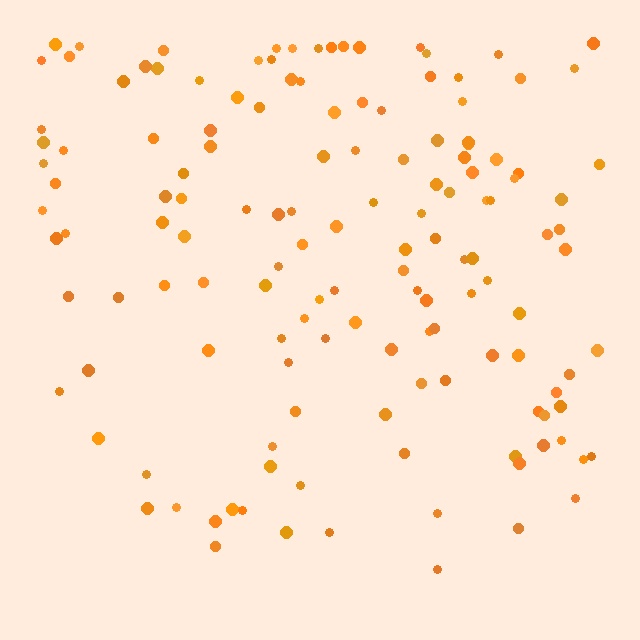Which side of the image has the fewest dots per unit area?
The bottom.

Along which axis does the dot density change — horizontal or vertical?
Vertical.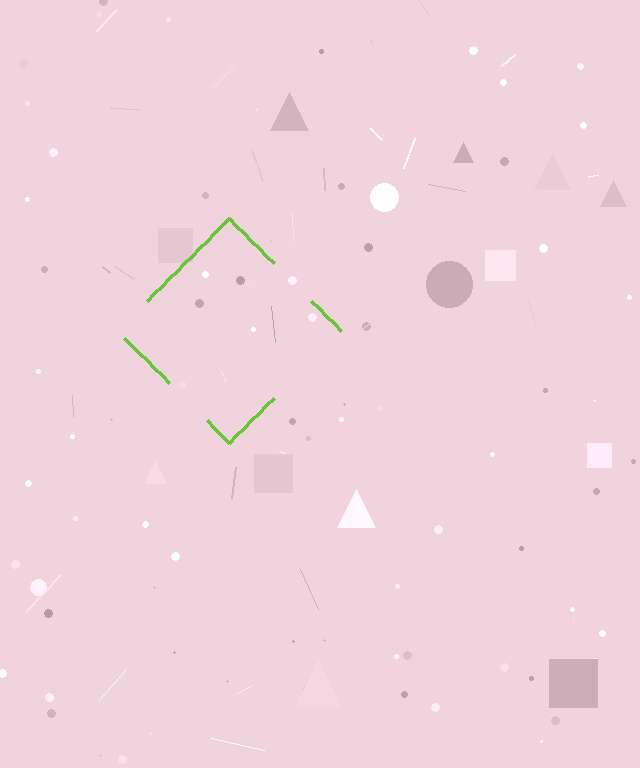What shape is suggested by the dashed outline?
The dashed outline suggests a diamond.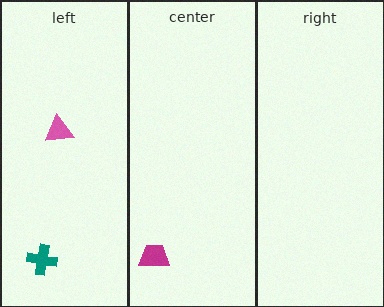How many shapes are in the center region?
1.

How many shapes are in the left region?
2.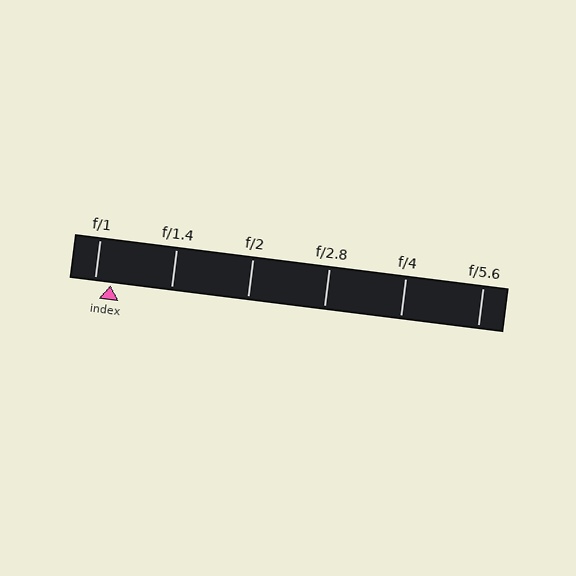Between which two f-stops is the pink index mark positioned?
The index mark is between f/1 and f/1.4.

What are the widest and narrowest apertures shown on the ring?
The widest aperture shown is f/1 and the narrowest is f/5.6.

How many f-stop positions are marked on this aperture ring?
There are 6 f-stop positions marked.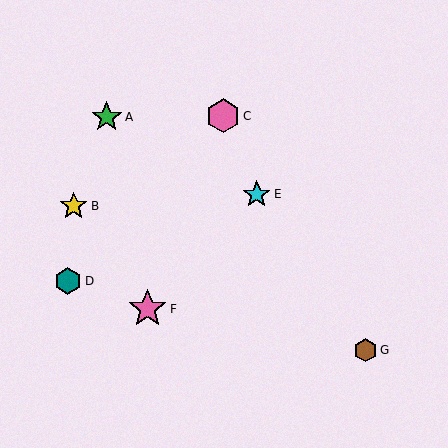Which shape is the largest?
The pink star (labeled F) is the largest.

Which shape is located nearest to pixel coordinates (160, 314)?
The pink star (labeled F) at (148, 309) is nearest to that location.